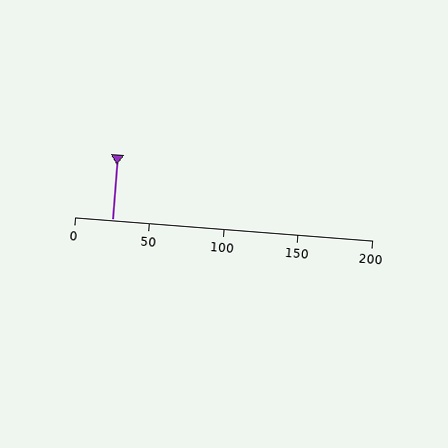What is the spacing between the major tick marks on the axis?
The major ticks are spaced 50 apart.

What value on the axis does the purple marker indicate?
The marker indicates approximately 25.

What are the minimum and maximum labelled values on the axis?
The axis runs from 0 to 200.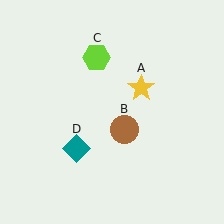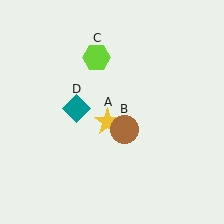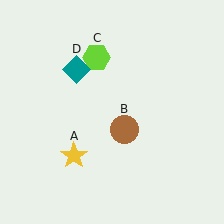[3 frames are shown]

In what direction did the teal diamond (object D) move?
The teal diamond (object D) moved up.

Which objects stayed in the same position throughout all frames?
Brown circle (object B) and lime hexagon (object C) remained stationary.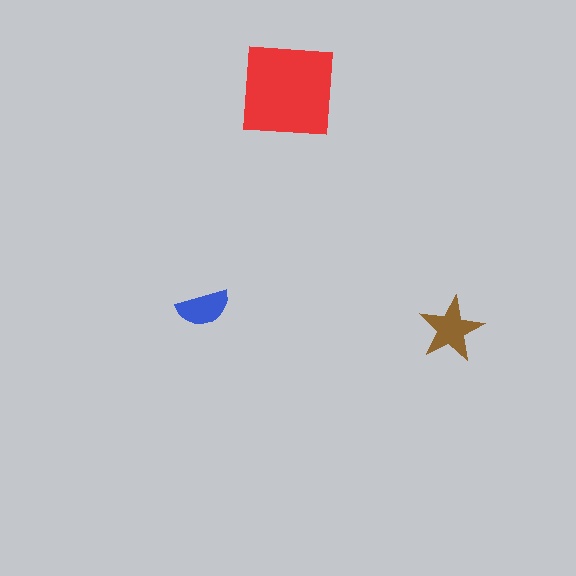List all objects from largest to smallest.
The red square, the brown star, the blue semicircle.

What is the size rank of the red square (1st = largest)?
1st.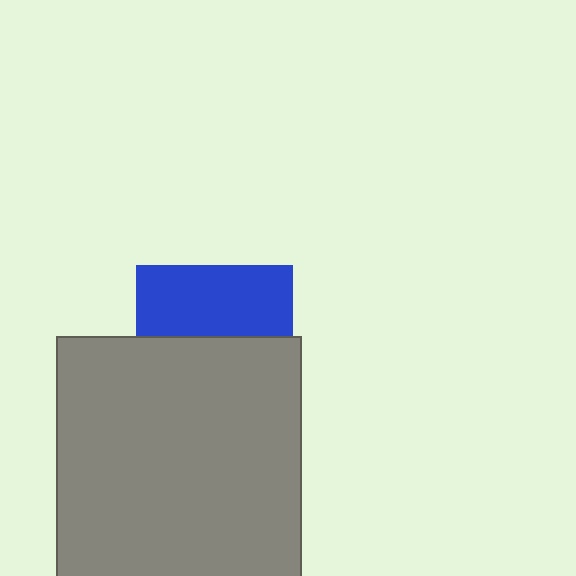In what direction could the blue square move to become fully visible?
The blue square could move up. That would shift it out from behind the gray square entirely.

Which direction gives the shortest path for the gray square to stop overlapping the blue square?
Moving down gives the shortest separation.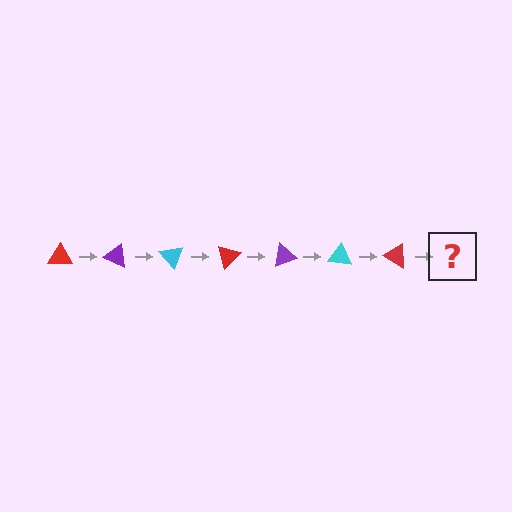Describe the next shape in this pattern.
It should be a purple triangle, rotated 175 degrees from the start.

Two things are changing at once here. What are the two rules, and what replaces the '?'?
The two rules are that it rotates 25 degrees each step and the color cycles through red, purple, and cyan. The '?' should be a purple triangle, rotated 175 degrees from the start.